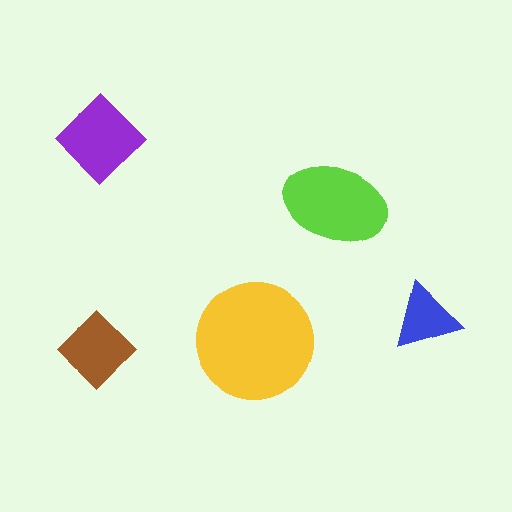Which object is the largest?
The yellow circle.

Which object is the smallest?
The blue triangle.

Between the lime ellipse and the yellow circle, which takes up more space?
The yellow circle.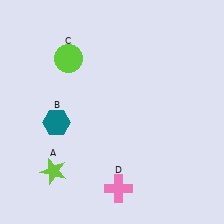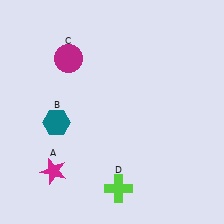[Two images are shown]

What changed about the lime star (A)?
In Image 1, A is lime. In Image 2, it changed to magenta.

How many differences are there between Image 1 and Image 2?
There are 3 differences between the two images.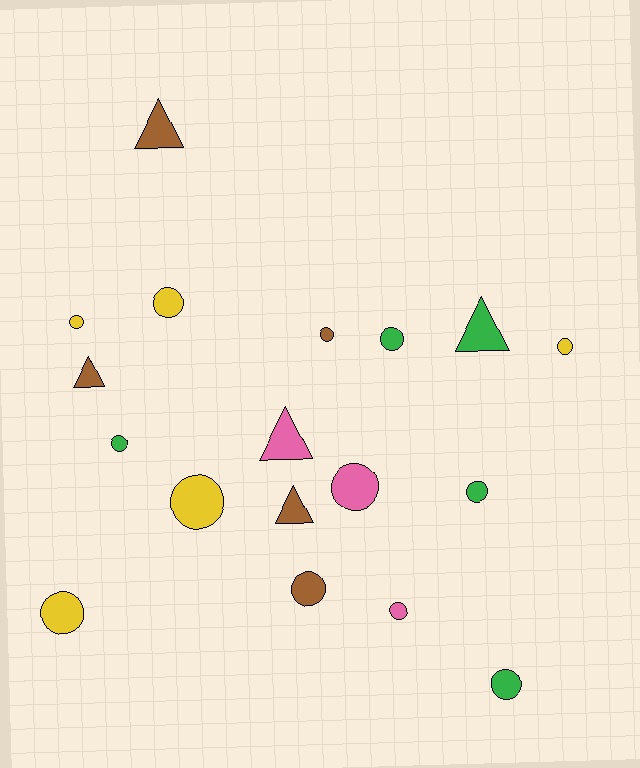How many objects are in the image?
There are 18 objects.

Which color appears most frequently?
Yellow, with 5 objects.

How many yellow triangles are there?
There are no yellow triangles.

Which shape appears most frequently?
Circle, with 13 objects.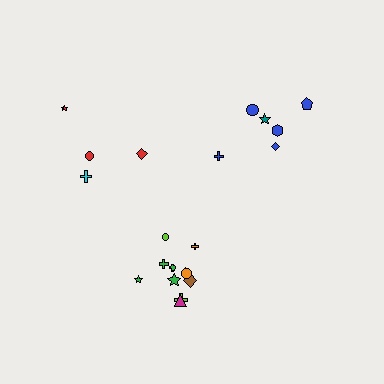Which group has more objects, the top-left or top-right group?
The top-right group.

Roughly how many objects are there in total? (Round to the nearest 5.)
Roughly 20 objects in total.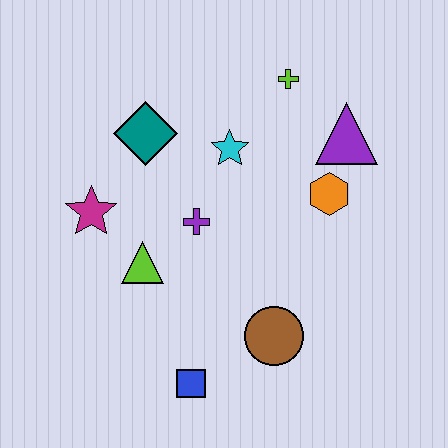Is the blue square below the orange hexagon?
Yes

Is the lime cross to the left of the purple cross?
No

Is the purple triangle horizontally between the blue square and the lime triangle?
No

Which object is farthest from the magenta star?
The purple triangle is farthest from the magenta star.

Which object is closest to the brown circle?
The blue square is closest to the brown circle.